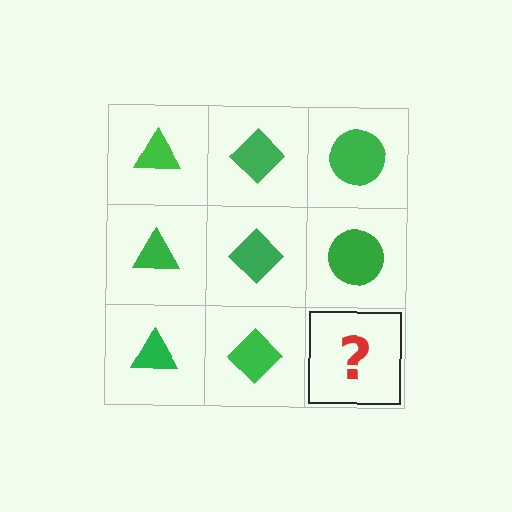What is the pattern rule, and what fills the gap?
The rule is that each column has a consistent shape. The gap should be filled with a green circle.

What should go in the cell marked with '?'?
The missing cell should contain a green circle.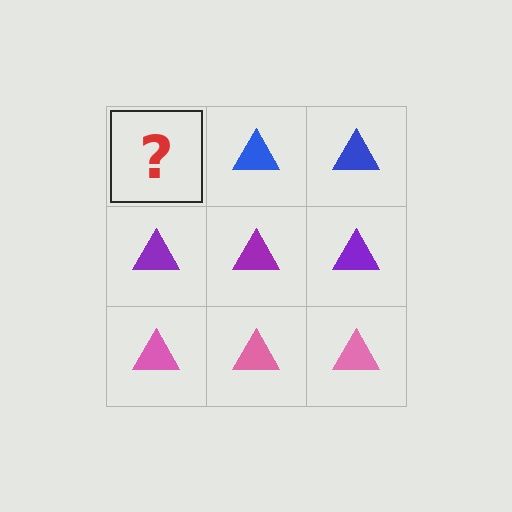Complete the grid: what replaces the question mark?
The question mark should be replaced with a blue triangle.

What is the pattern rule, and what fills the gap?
The rule is that each row has a consistent color. The gap should be filled with a blue triangle.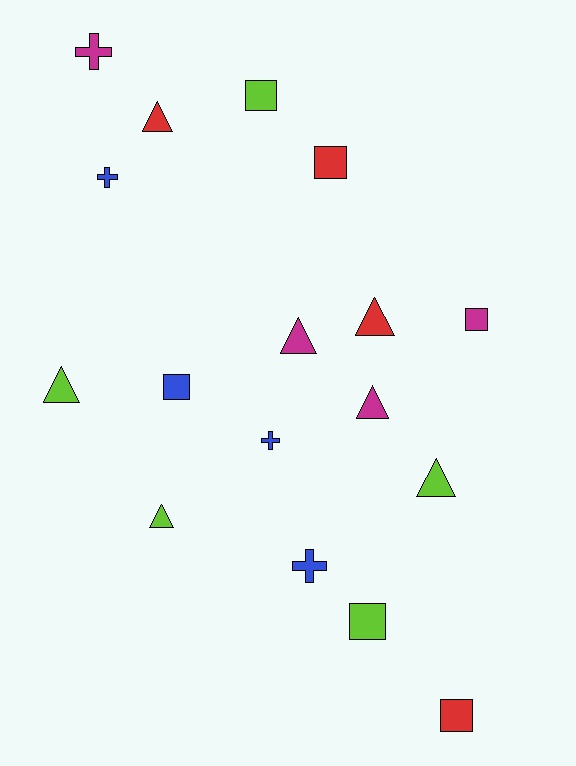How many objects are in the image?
There are 17 objects.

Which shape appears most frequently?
Triangle, with 7 objects.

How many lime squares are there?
There are 2 lime squares.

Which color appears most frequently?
Lime, with 5 objects.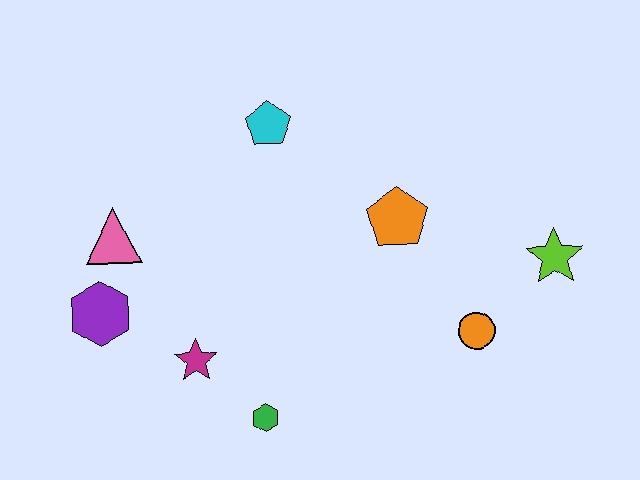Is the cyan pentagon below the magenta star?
No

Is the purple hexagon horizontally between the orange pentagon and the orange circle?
No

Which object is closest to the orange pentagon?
The orange circle is closest to the orange pentagon.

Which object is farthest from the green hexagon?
The lime star is farthest from the green hexagon.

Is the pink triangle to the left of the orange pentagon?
Yes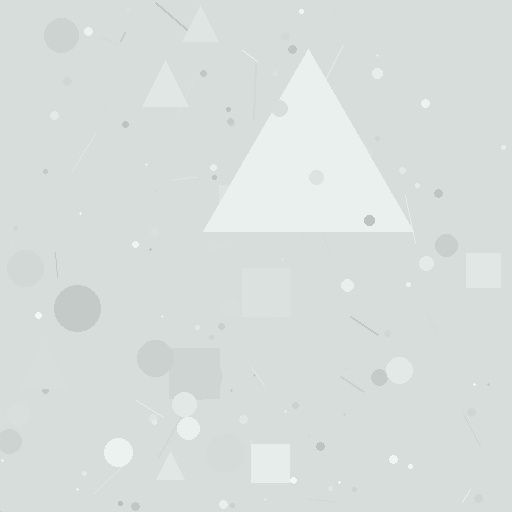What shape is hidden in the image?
A triangle is hidden in the image.